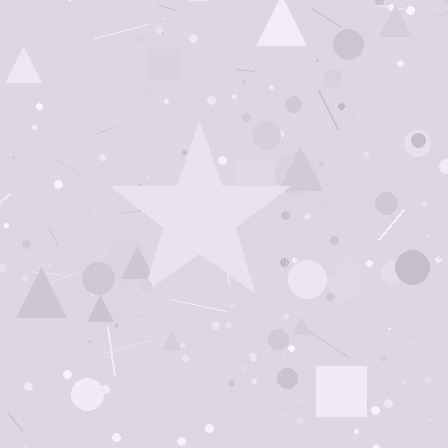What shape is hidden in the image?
A star is hidden in the image.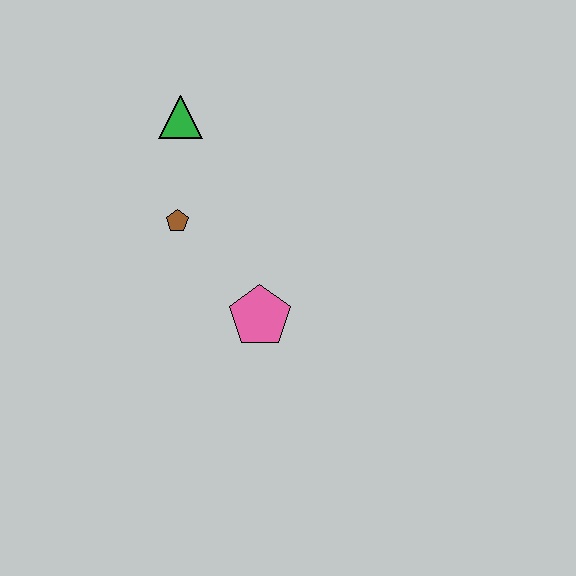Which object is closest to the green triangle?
The brown pentagon is closest to the green triangle.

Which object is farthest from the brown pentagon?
The pink pentagon is farthest from the brown pentagon.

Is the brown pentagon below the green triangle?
Yes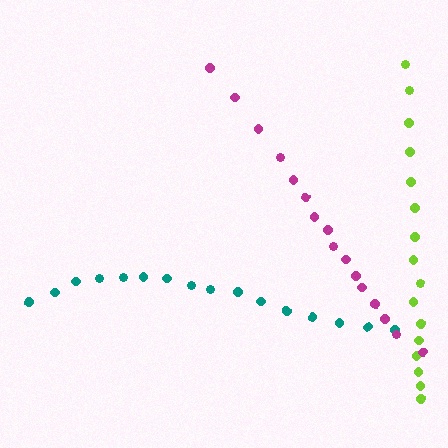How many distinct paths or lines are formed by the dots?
There are 3 distinct paths.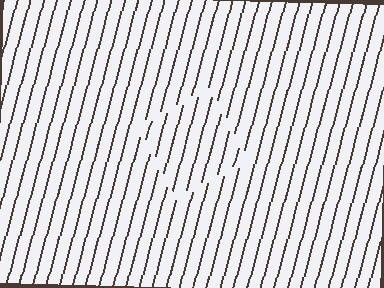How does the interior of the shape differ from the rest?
The interior of the shape contains the same grating, shifted by half a period — the contour is defined by the phase discontinuity where line-ends from the inner and outer gratings abut.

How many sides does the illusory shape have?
4 sides — the line-ends trace a square.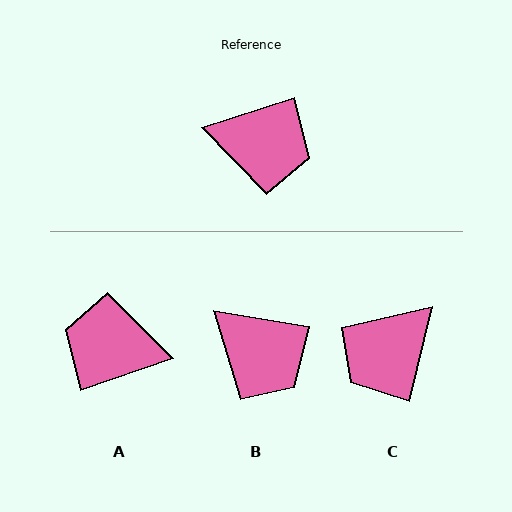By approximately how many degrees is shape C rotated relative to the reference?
Approximately 121 degrees clockwise.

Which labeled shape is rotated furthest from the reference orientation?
A, about 179 degrees away.